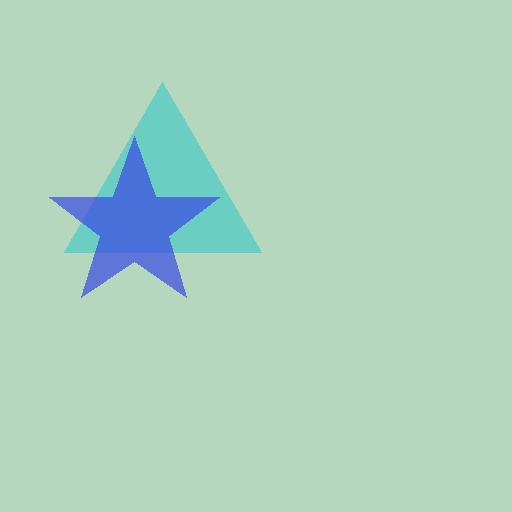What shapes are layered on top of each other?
The layered shapes are: a cyan triangle, a blue star.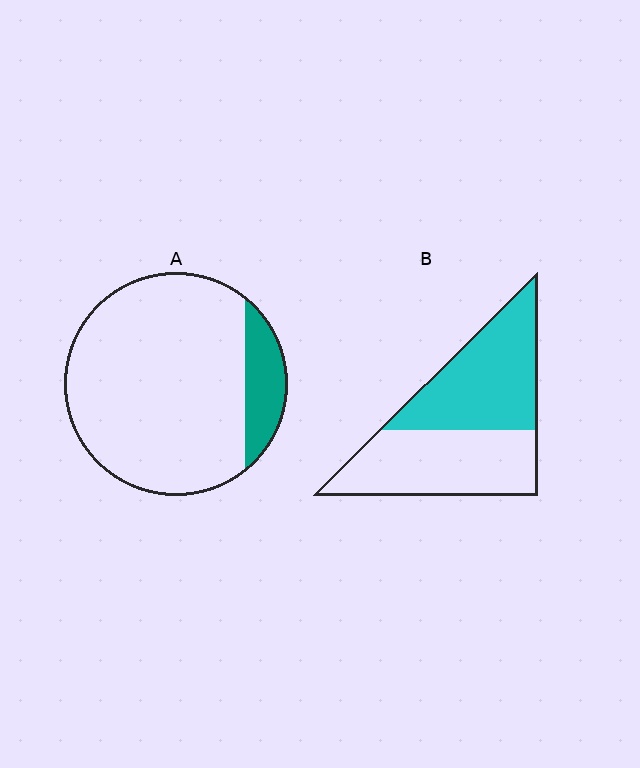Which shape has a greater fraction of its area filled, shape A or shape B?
Shape B.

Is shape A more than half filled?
No.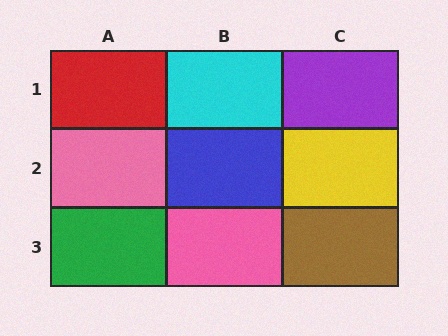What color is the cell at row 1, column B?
Cyan.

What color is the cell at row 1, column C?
Purple.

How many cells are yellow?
1 cell is yellow.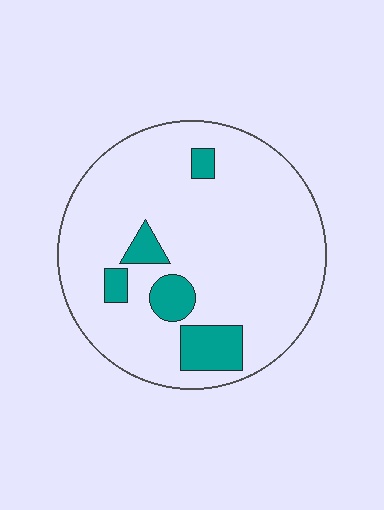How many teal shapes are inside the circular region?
5.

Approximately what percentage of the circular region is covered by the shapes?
Approximately 15%.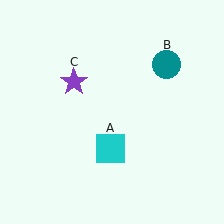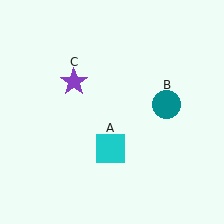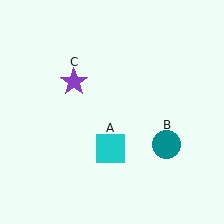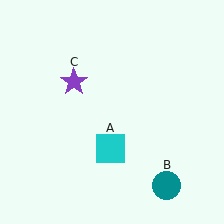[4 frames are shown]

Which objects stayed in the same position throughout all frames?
Cyan square (object A) and purple star (object C) remained stationary.